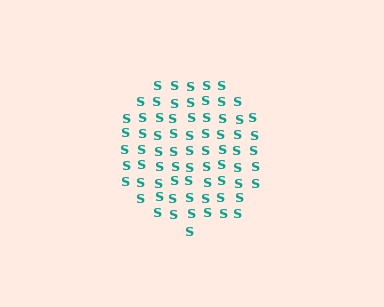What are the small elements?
The small elements are letter S's.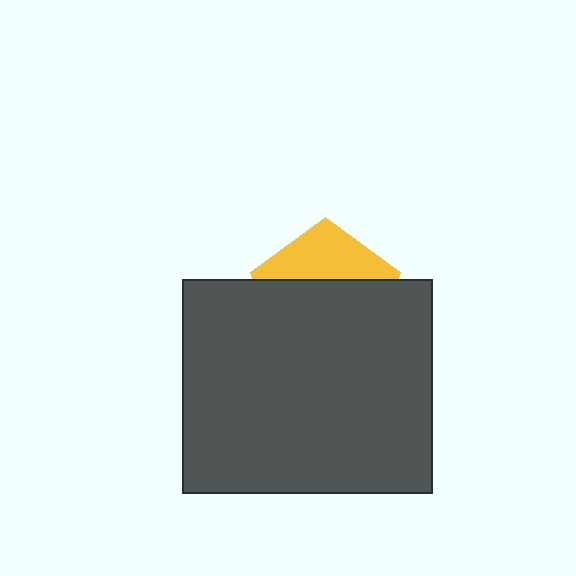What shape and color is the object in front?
The object in front is a dark gray rectangle.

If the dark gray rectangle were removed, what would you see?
You would see the complete yellow pentagon.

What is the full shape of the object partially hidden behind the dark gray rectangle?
The partially hidden object is a yellow pentagon.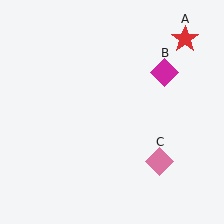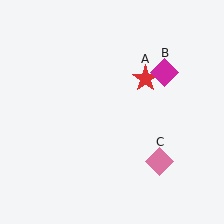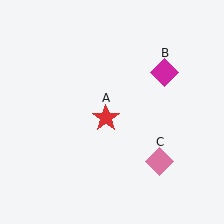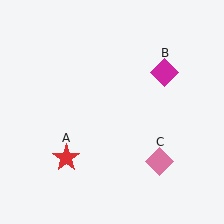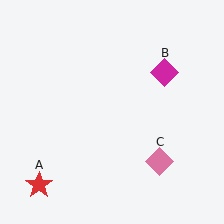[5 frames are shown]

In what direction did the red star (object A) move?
The red star (object A) moved down and to the left.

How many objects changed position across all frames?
1 object changed position: red star (object A).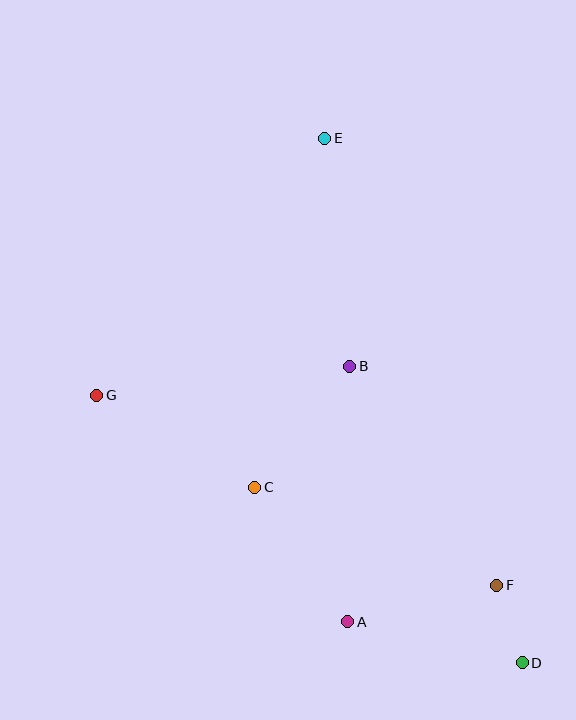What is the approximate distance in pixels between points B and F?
The distance between B and F is approximately 264 pixels.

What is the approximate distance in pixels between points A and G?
The distance between A and G is approximately 338 pixels.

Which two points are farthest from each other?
Points D and E are farthest from each other.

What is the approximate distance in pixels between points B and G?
The distance between B and G is approximately 255 pixels.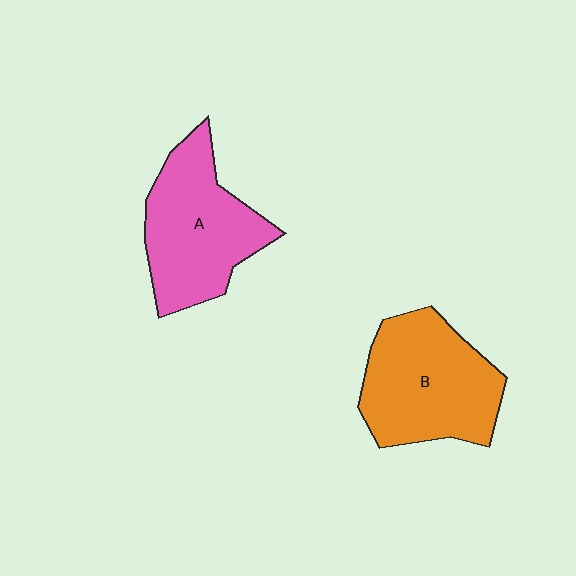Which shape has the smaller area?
Shape A (pink).